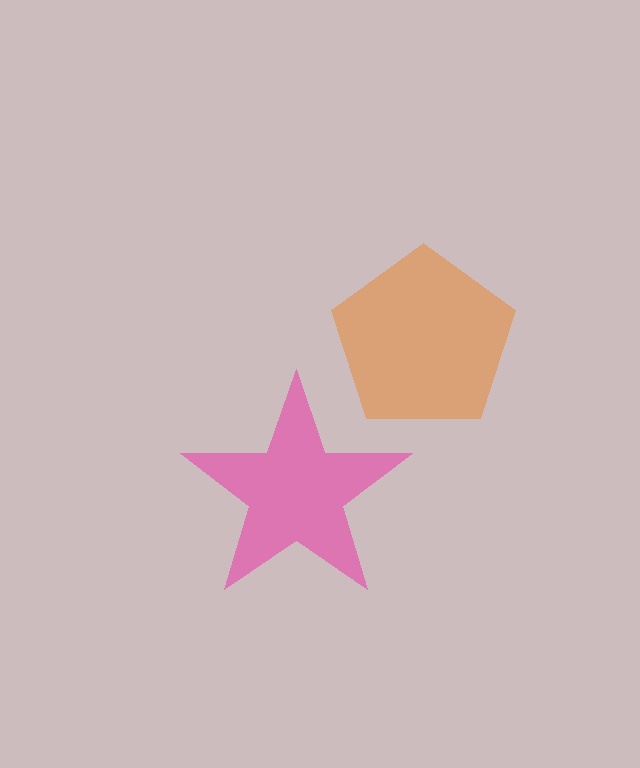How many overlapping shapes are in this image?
There are 2 overlapping shapes in the image.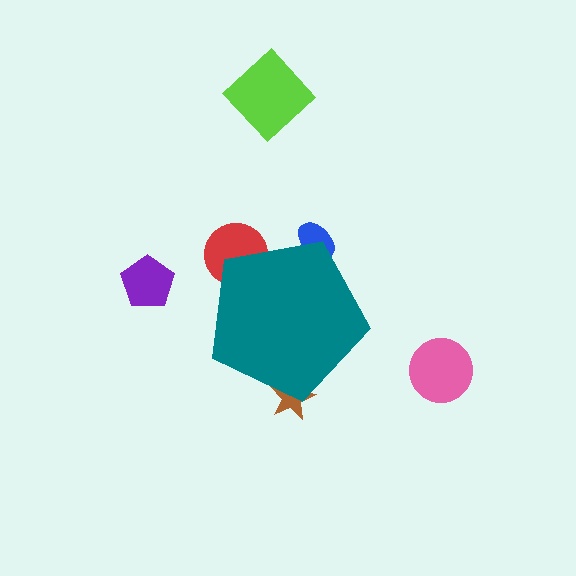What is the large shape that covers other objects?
A teal pentagon.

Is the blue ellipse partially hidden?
Yes, the blue ellipse is partially hidden behind the teal pentagon.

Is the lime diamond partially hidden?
No, the lime diamond is fully visible.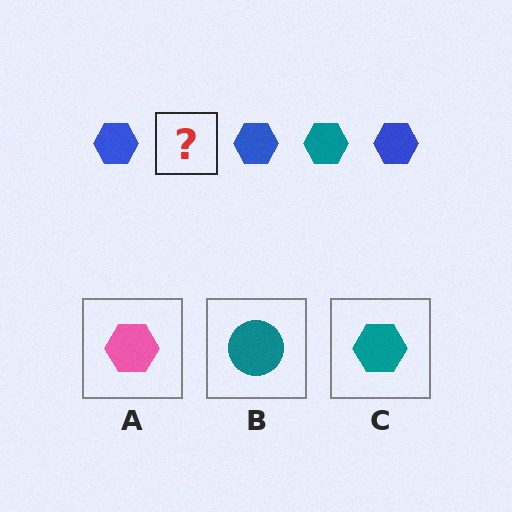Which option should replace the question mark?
Option C.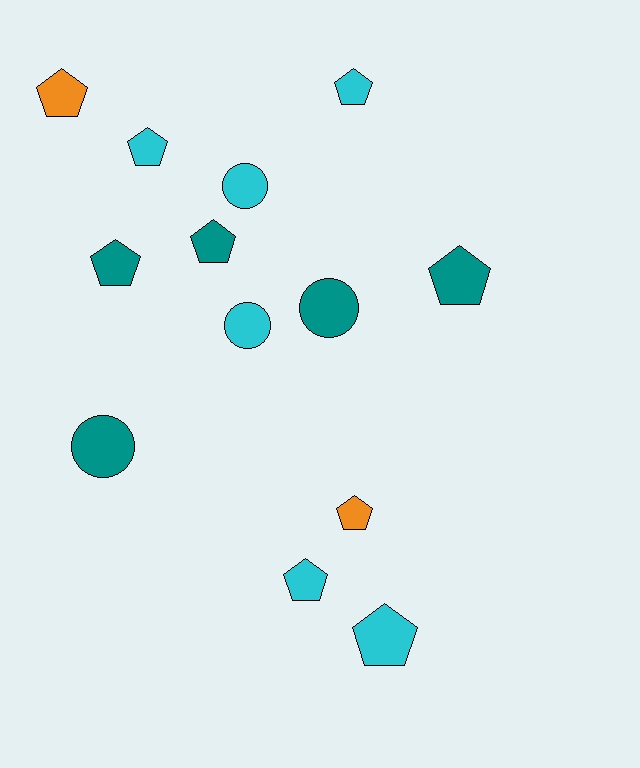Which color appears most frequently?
Cyan, with 6 objects.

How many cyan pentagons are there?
There are 4 cyan pentagons.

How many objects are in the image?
There are 13 objects.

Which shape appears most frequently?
Pentagon, with 9 objects.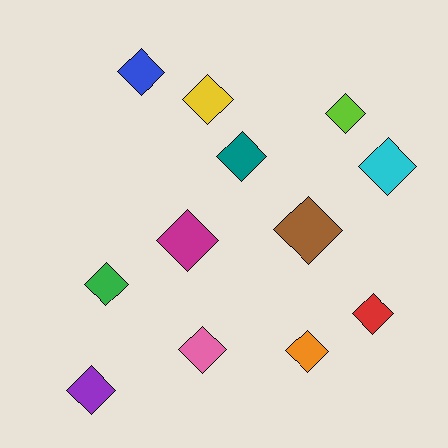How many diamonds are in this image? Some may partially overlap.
There are 12 diamonds.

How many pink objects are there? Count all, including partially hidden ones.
There is 1 pink object.